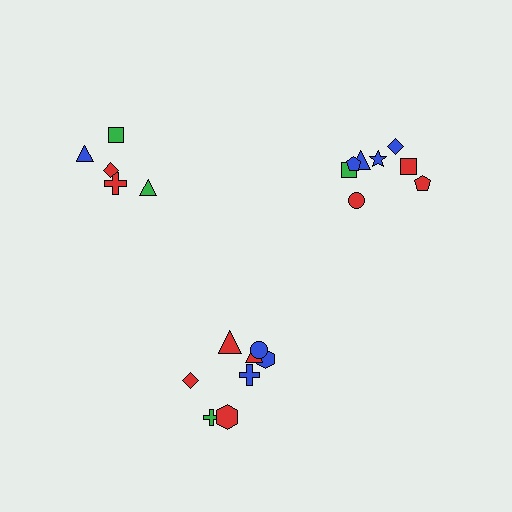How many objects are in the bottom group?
There are 8 objects.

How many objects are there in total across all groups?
There are 21 objects.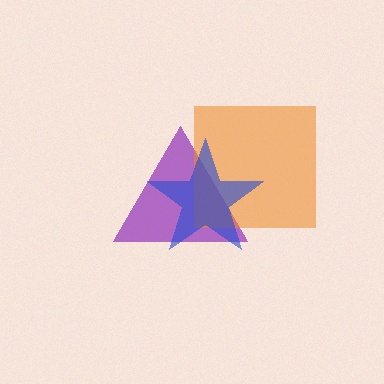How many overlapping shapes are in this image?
There are 3 overlapping shapes in the image.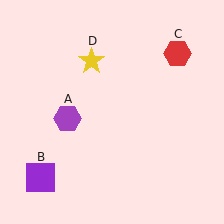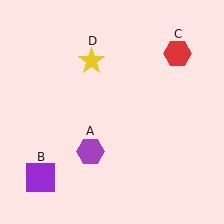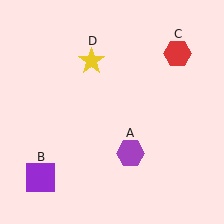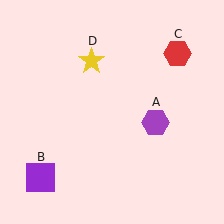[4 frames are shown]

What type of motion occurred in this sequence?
The purple hexagon (object A) rotated counterclockwise around the center of the scene.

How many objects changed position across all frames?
1 object changed position: purple hexagon (object A).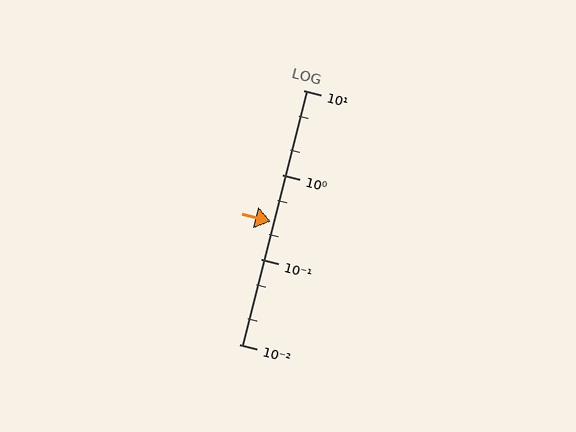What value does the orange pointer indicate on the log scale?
The pointer indicates approximately 0.28.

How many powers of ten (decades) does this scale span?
The scale spans 3 decades, from 0.01 to 10.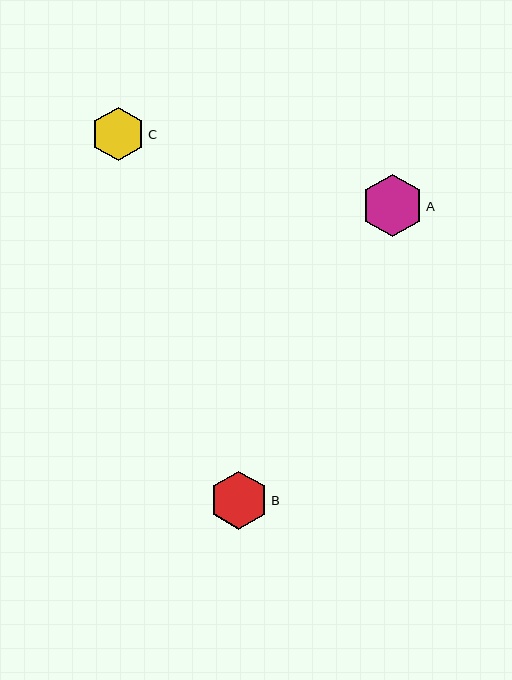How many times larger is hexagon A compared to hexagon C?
Hexagon A is approximately 1.2 times the size of hexagon C.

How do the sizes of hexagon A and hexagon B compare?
Hexagon A and hexagon B are approximately the same size.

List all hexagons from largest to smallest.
From largest to smallest: A, B, C.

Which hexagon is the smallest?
Hexagon C is the smallest with a size of approximately 54 pixels.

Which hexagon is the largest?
Hexagon A is the largest with a size of approximately 62 pixels.